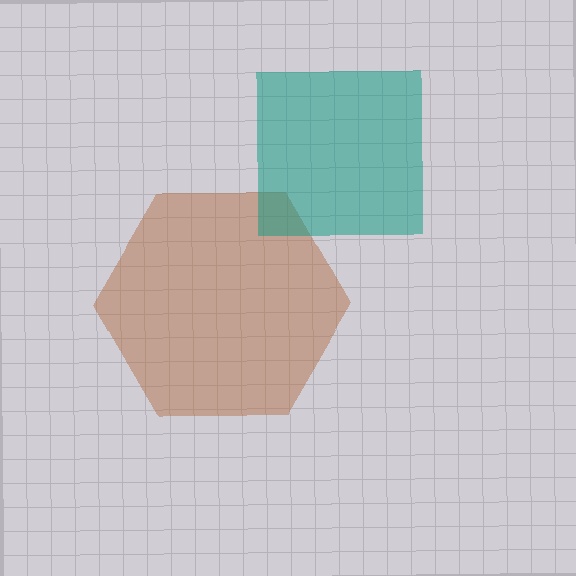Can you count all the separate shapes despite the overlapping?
Yes, there are 2 separate shapes.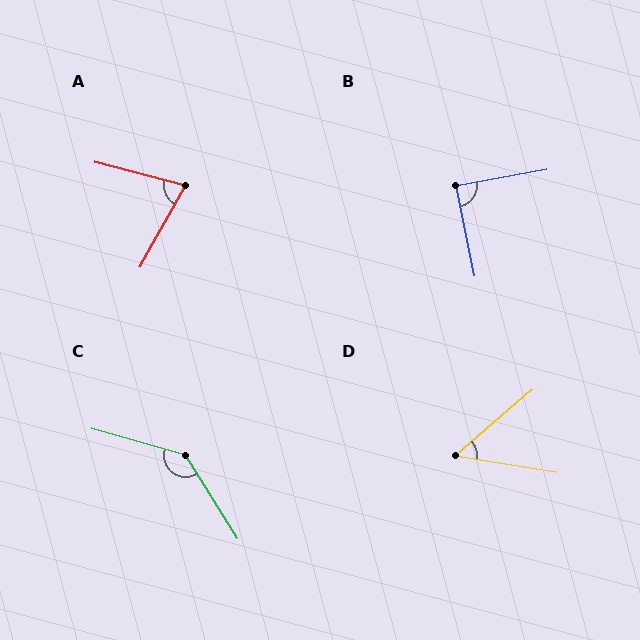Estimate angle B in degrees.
Approximately 89 degrees.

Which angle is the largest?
C, at approximately 137 degrees.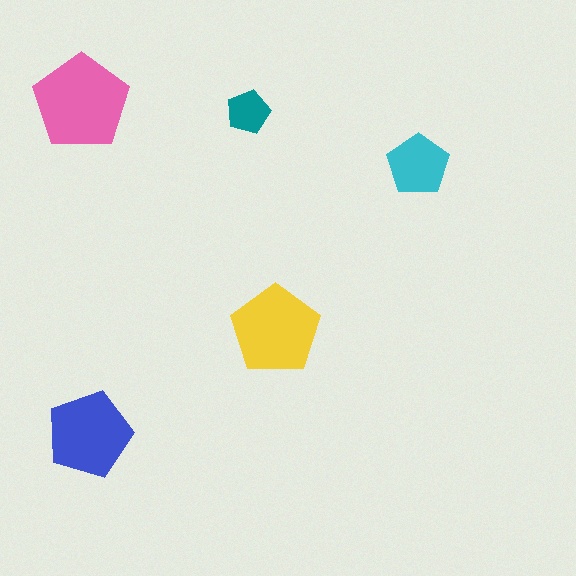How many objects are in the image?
There are 5 objects in the image.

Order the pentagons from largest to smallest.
the pink one, the yellow one, the blue one, the cyan one, the teal one.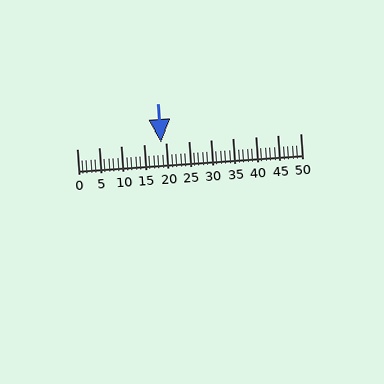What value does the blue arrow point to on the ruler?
The blue arrow points to approximately 19.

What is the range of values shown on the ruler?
The ruler shows values from 0 to 50.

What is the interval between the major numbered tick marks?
The major tick marks are spaced 5 units apart.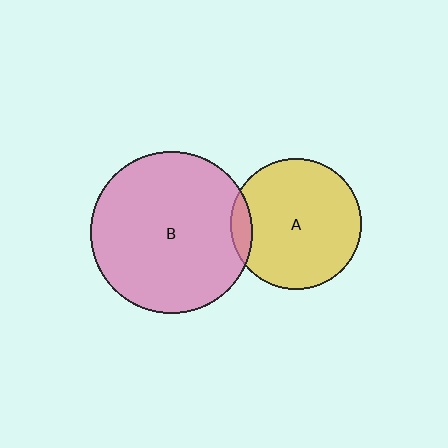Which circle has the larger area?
Circle B (pink).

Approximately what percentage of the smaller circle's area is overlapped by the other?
Approximately 10%.